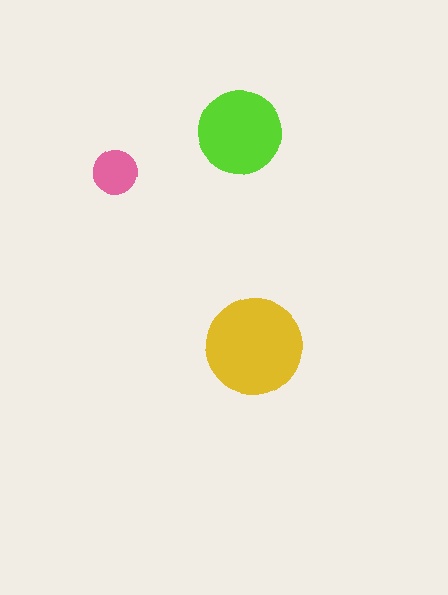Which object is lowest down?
The yellow circle is bottommost.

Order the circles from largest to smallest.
the yellow one, the lime one, the pink one.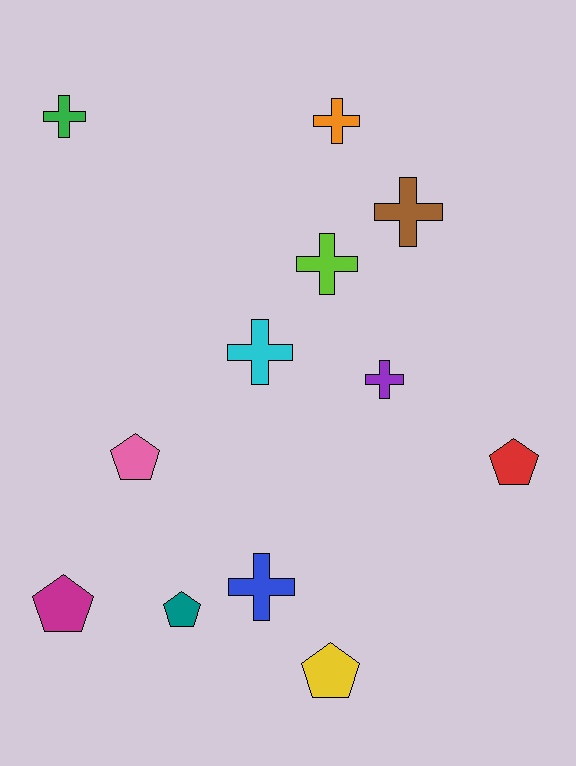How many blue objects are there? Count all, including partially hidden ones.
There is 1 blue object.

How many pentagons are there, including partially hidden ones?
There are 5 pentagons.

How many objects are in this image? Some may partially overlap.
There are 12 objects.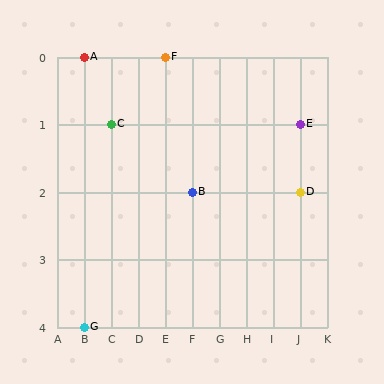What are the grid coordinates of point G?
Point G is at grid coordinates (B, 4).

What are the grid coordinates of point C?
Point C is at grid coordinates (C, 1).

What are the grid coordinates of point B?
Point B is at grid coordinates (F, 2).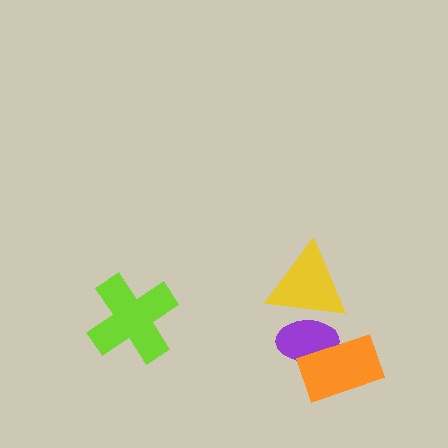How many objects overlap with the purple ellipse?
2 objects overlap with the purple ellipse.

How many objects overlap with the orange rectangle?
1 object overlaps with the orange rectangle.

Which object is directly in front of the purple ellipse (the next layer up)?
The orange rectangle is directly in front of the purple ellipse.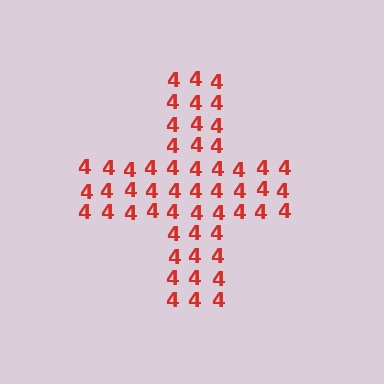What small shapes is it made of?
It is made of small digit 4's.